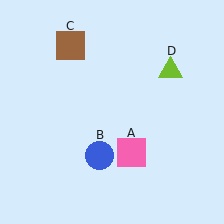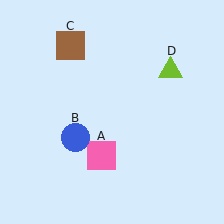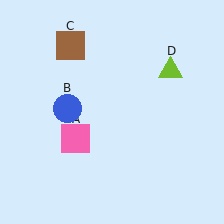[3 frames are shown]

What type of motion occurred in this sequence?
The pink square (object A), blue circle (object B) rotated clockwise around the center of the scene.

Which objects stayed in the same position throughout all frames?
Brown square (object C) and lime triangle (object D) remained stationary.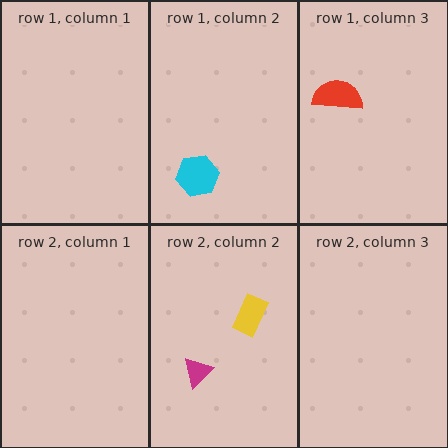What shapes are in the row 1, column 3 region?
The red semicircle.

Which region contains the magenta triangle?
The row 2, column 2 region.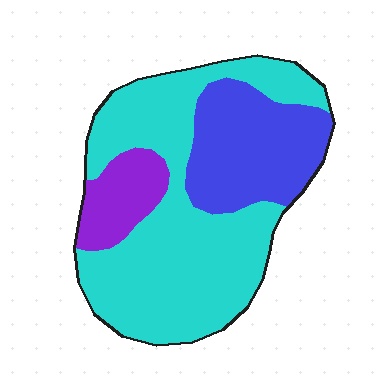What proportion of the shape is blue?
Blue covers 27% of the shape.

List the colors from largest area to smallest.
From largest to smallest: cyan, blue, purple.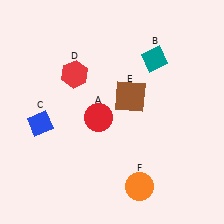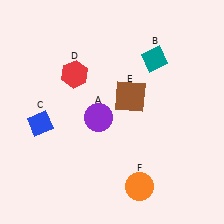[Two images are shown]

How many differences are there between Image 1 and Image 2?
There is 1 difference between the two images.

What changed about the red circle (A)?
In Image 1, A is red. In Image 2, it changed to purple.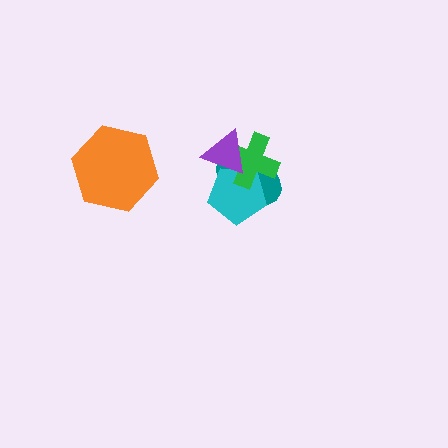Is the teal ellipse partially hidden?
Yes, it is partially covered by another shape.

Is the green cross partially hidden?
Yes, it is partially covered by another shape.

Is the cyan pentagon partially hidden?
Yes, it is partially covered by another shape.